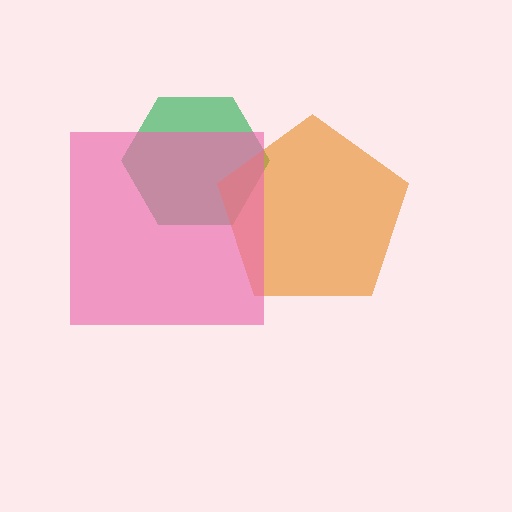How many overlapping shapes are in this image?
There are 3 overlapping shapes in the image.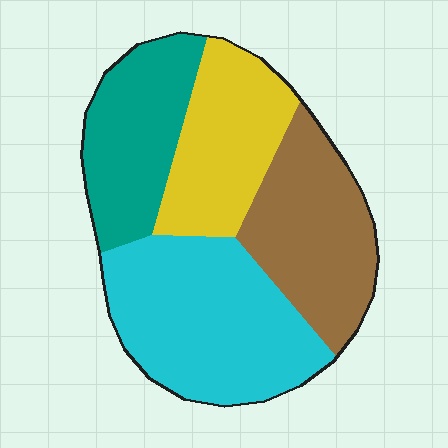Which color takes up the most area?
Cyan, at roughly 35%.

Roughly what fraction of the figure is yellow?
Yellow covers around 20% of the figure.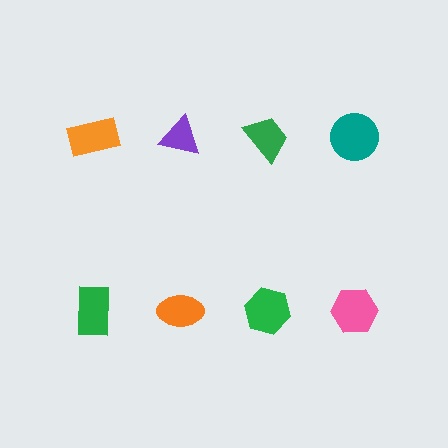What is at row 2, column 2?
An orange ellipse.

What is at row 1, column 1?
An orange rectangle.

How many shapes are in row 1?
4 shapes.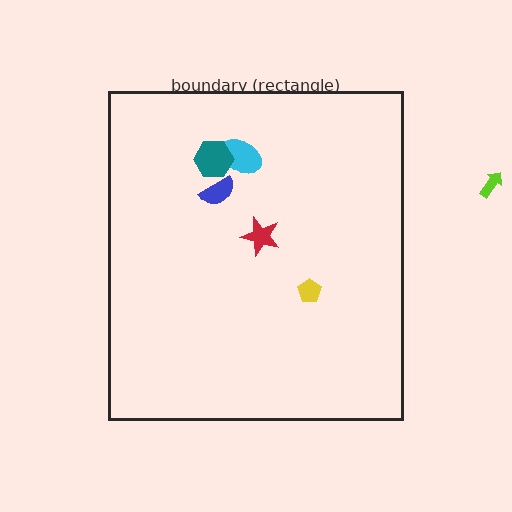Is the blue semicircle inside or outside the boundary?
Inside.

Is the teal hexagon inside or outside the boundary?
Inside.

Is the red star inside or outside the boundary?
Inside.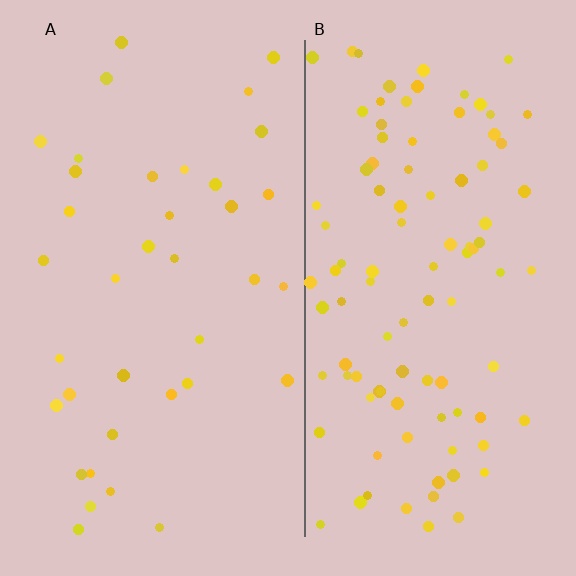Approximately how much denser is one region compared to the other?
Approximately 2.6× — region B over region A.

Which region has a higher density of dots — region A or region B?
B (the right).